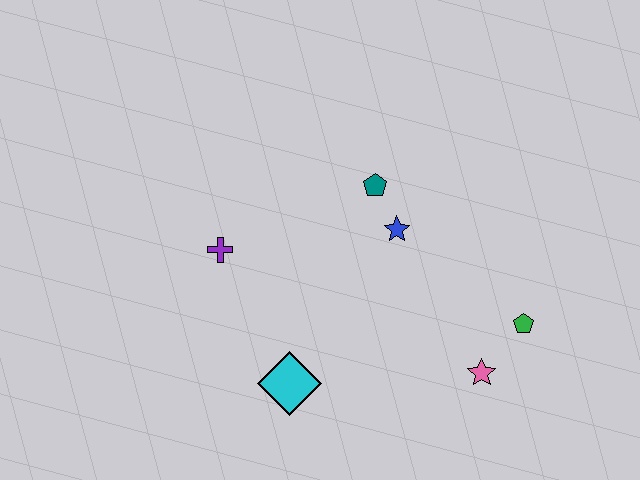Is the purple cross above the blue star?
No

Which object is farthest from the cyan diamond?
The green pentagon is farthest from the cyan diamond.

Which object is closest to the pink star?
The green pentagon is closest to the pink star.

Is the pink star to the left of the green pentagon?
Yes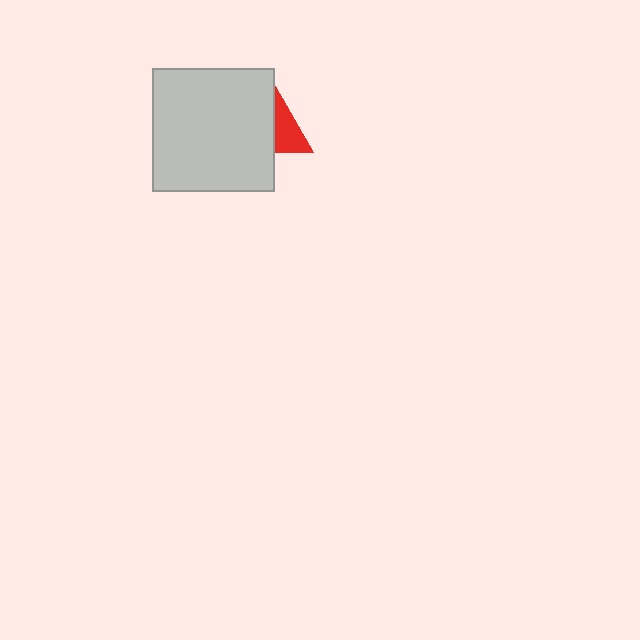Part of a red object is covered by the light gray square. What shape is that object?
It is a triangle.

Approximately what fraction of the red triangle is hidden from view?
Roughly 66% of the red triangle is hidden behind the light gray square.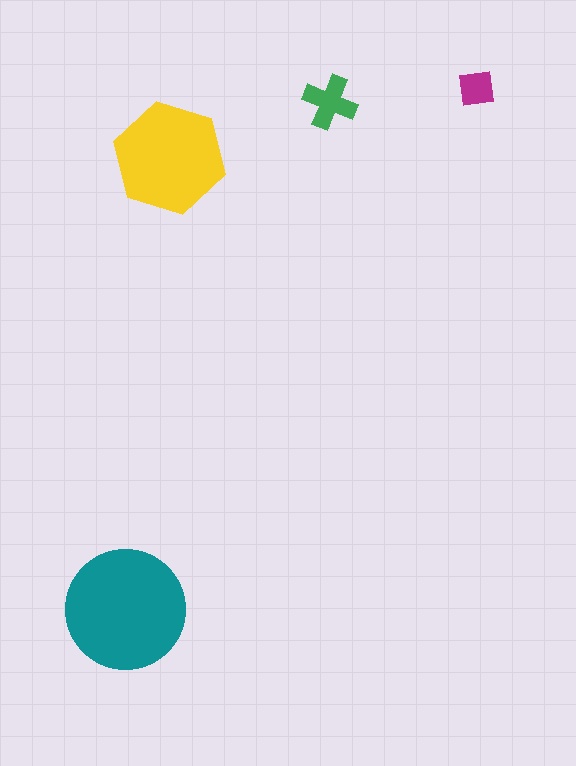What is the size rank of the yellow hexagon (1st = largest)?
2nd.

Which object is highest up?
The magenta square is topmost.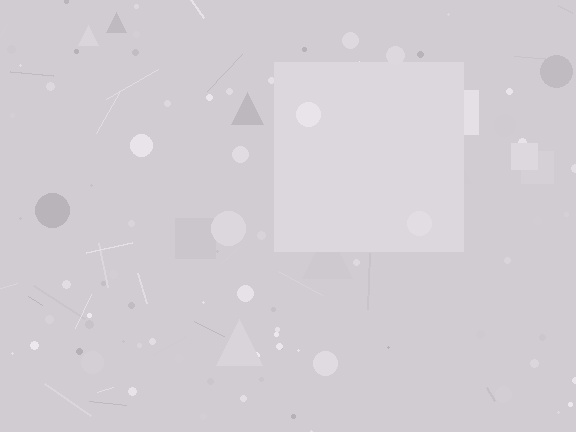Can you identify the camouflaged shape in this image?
The camouflaged shape is a square.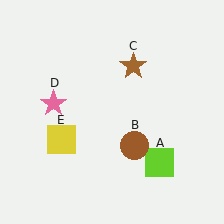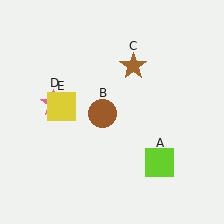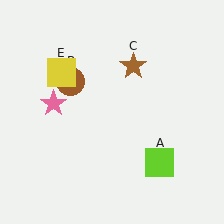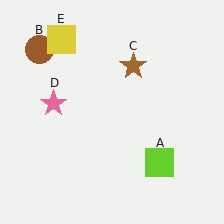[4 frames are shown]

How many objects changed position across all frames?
2 objects changed position: brown circle (object B), yellow square (object E).